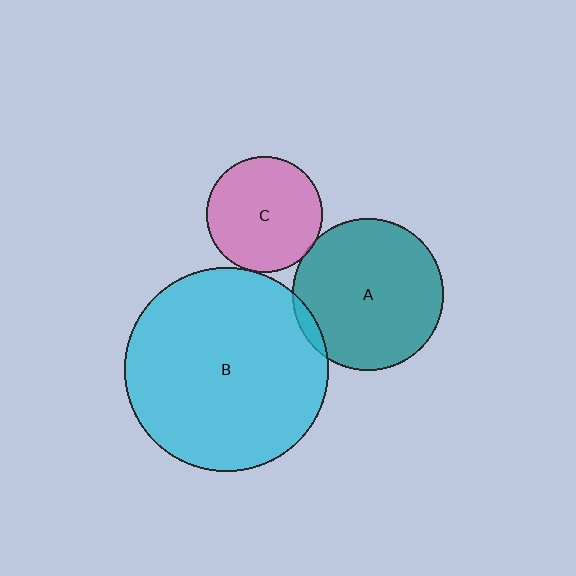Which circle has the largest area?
Circle B (cyan).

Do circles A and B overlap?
Yes.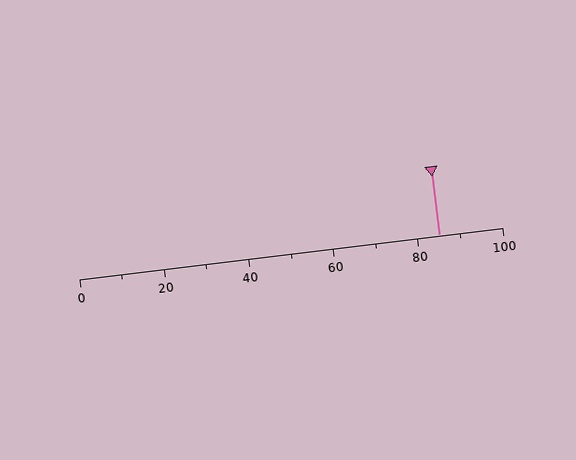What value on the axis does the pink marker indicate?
The marker indicates approximately 85.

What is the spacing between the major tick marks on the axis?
The major ticks are spaced 20 apart.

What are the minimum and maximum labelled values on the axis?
The axis runs from 0 to 100.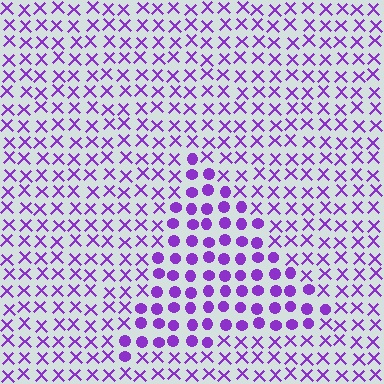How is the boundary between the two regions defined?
The boundary is defined by a change in element shape: circles inside vs. X marks outside. All elements share the same color and spacing.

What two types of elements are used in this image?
The image uses circles inside the triangle region and X marks outside it.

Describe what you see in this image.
The image is filled with small purple elements arranged in a uniform grid. A triangle-shaped region contains circles, while the surrounding area contains X marks. The boundary is defined purely by the change in element shape.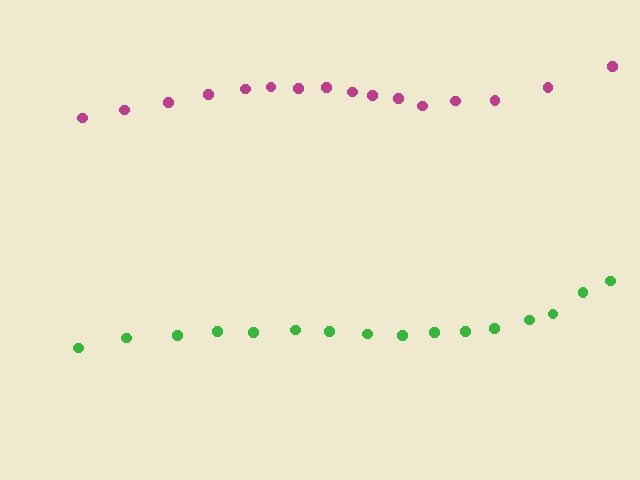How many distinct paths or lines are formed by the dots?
There are 2 distinct paths.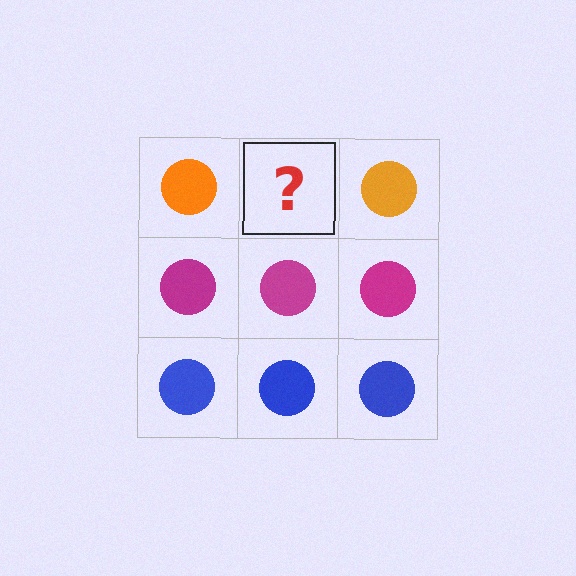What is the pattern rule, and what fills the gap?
The rule is that each row has a consistent color. The gap should be filled with an orange circle.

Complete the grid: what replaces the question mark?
The question mark should be replaced with an orange circle.